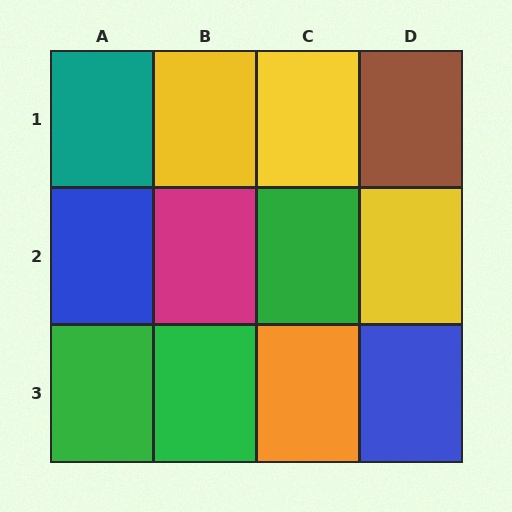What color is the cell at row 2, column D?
Yellow.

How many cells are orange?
1 cell is orange.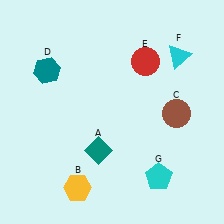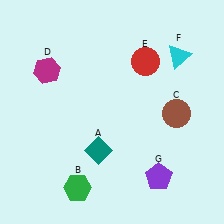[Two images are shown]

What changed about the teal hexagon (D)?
In Image 1, D is teal. In Image 2, it changed to magenta.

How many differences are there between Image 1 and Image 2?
There are 3 differences between the two images.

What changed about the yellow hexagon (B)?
In Image 1, B is yellow. In Image 2, it changed to green.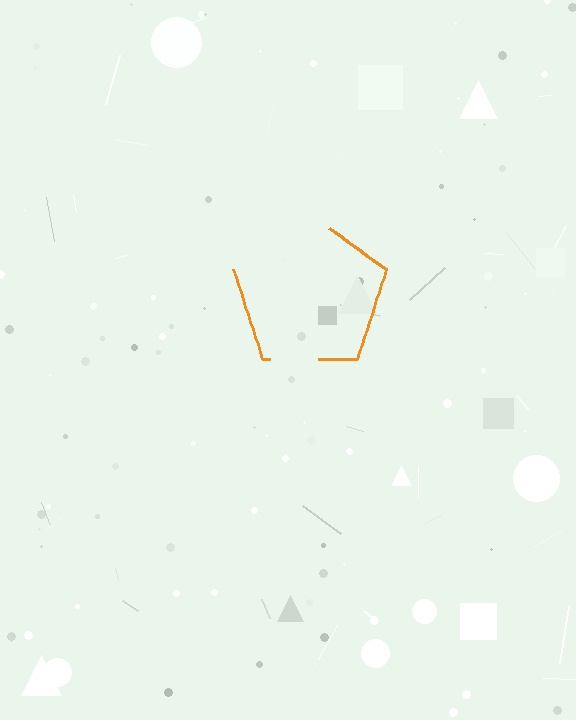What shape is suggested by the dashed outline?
The dashed outline suggests a pentagon.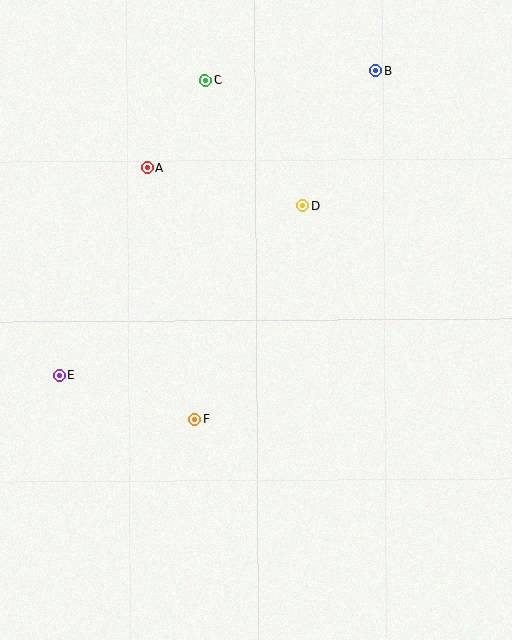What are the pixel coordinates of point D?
Point D is at (303, 205).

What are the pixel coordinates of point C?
Point C is at (205, 80).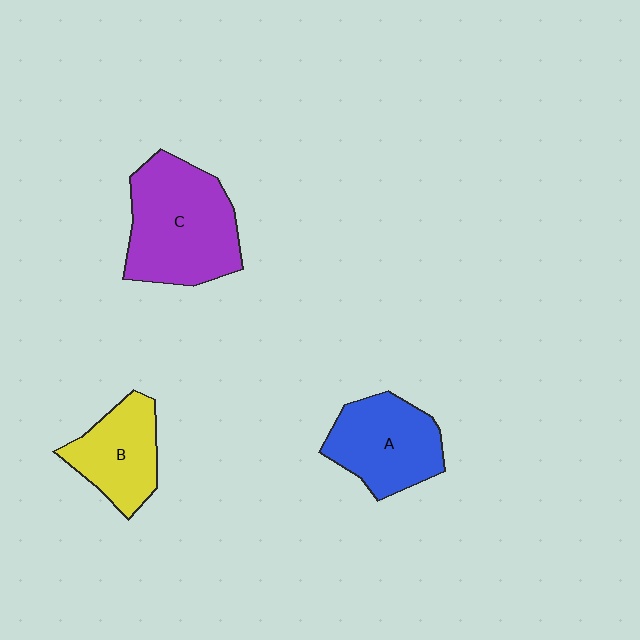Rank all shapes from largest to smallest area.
From largest to smallest: C (purple), A (blue), B (yellow).